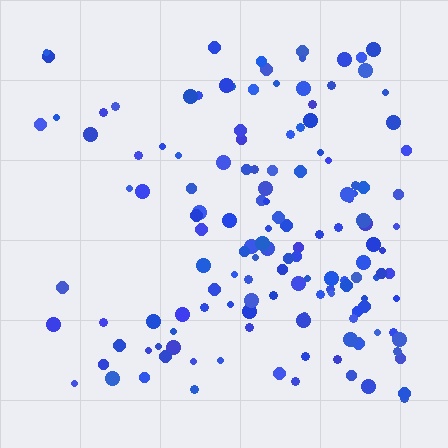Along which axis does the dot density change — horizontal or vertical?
Horizontal.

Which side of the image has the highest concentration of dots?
The right.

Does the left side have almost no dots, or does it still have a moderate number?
Still a moderate number, just noticeably fewer than the right.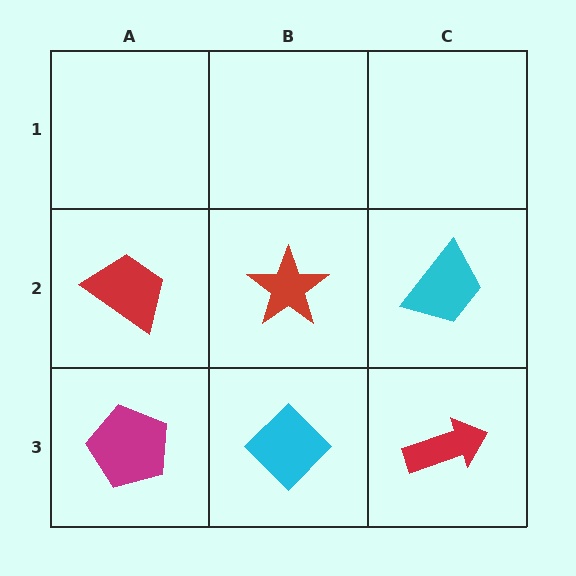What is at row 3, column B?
A cyan diamond.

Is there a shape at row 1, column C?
No, that cell is empty.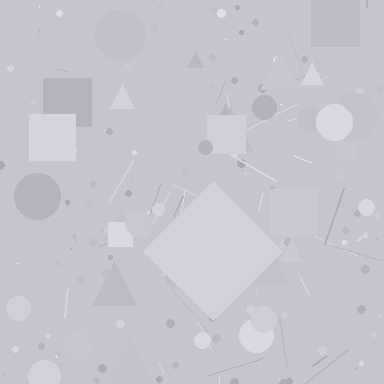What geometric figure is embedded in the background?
A diamond is embedded in the background.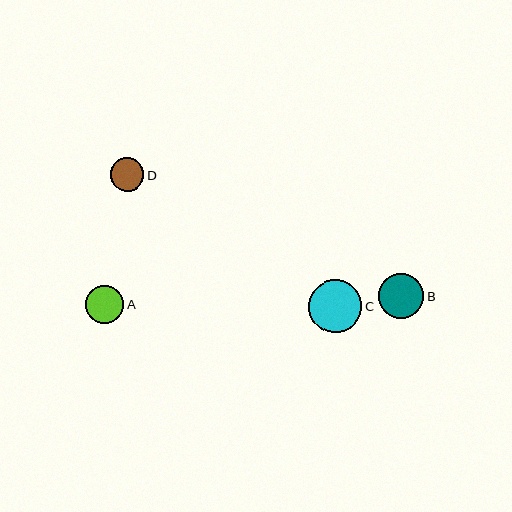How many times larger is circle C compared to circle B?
Circle C is approximately 1.2 times the size of circle B.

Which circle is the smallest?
Circle D is the smallest with a size of approximately 34 pixels.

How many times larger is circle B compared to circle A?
Circle B is approximately 1.2 times the size of circle A.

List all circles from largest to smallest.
From largest to smallest: C, B, A, D.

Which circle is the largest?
Circle C is the largest with a size of approximately 53 pixels.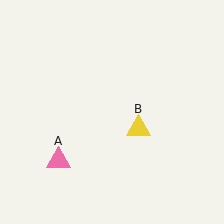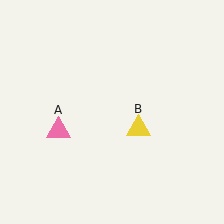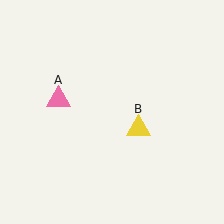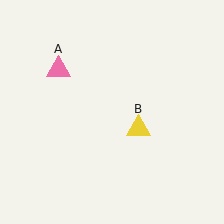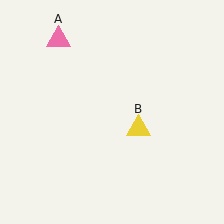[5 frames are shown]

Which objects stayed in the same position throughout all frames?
Yellow triangle (object B) remained stationary.